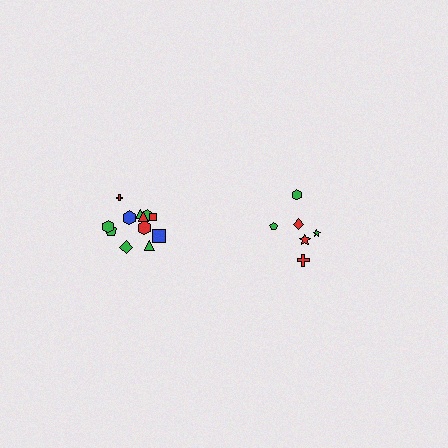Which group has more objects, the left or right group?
The left group.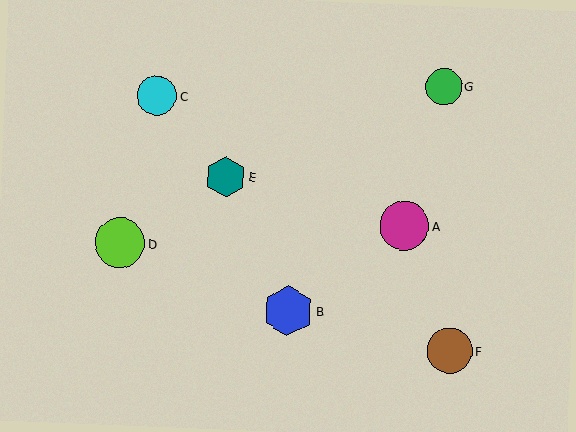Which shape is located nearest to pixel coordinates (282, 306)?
The blue hexagon (labeled B) at (288, 311) is nearest to that location.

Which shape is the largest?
The blue hexagon (labeled B) is the largest.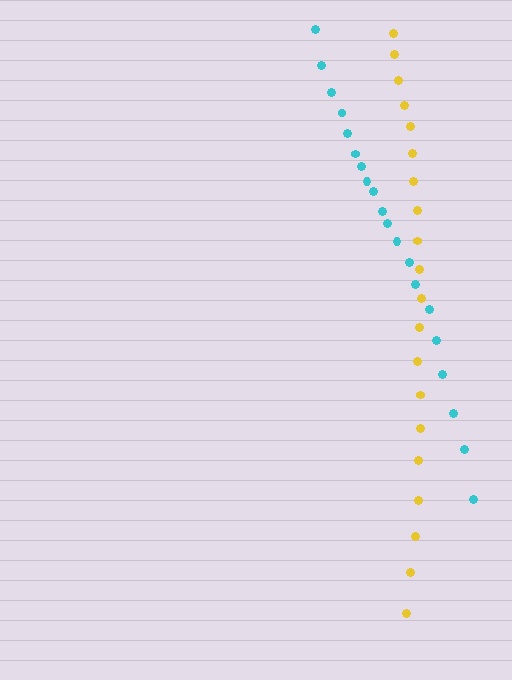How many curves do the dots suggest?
There are 2 distinct paths.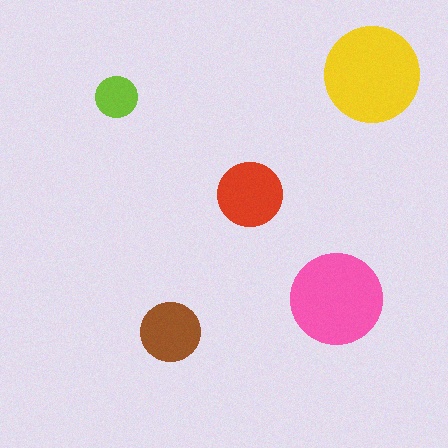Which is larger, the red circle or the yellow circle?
The yellow one.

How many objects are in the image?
There are 5 objects in the image.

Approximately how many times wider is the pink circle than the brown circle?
About 1.5 times wider.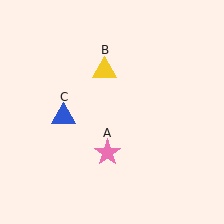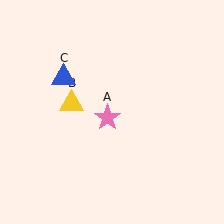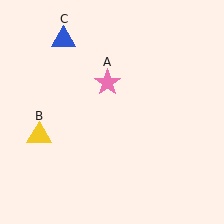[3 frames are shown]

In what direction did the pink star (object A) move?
The pink star (object A) moved up.